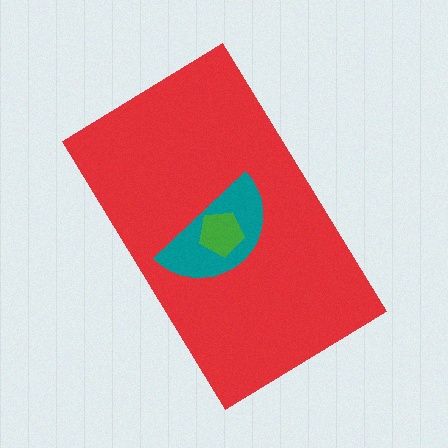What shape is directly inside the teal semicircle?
The green pentagon.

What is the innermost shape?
The green pentagon.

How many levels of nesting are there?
3.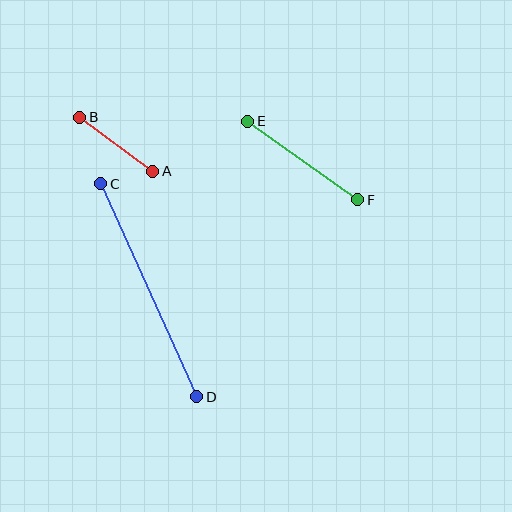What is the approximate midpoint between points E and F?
The midpoint is at approximately (303, 161) pixels.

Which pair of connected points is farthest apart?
Points C and D are farthest apart.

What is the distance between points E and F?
The distance is approximately 135 pixels.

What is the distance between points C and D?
The distance is approximately 234 pixels.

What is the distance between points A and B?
The distance is approximately 91 pixels.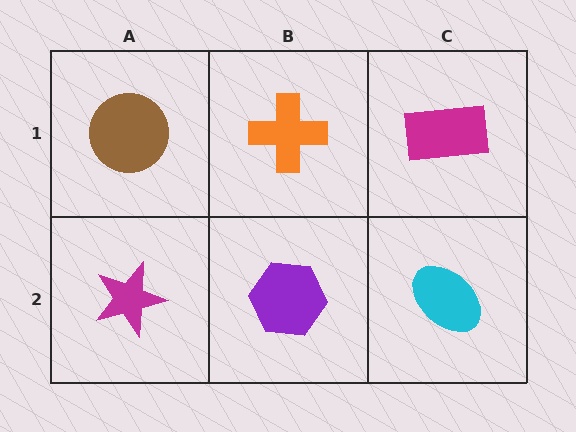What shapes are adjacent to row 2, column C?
A magenta rectangle (row 1, column C), a purple hexagon (row 2, column B).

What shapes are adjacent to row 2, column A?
A brown circle (row 1, column A), a purple hexagon (row 2, column B).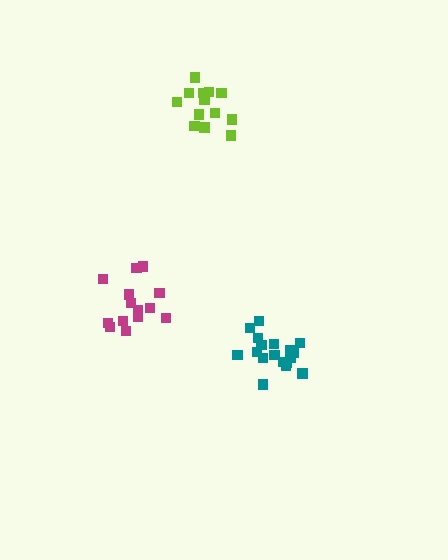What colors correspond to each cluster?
The clusters are colored: magenta, teal, lime.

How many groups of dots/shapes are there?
There are 3 groups.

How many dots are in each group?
Group 1: 14 dots, Group 2: 18 dots, Group 3: 13 dots (45 total).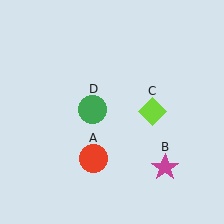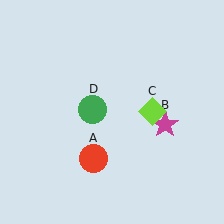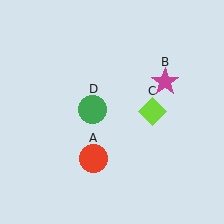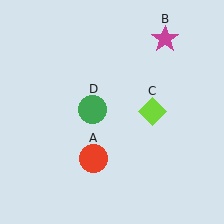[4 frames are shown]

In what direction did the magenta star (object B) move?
The magenta star (object B) moved up.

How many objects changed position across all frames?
1 object changed position: magenta star (object B).